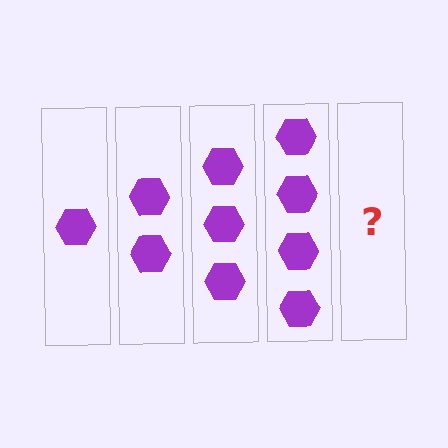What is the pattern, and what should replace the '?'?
The pattern is that each step adds one more hexagon. The '?' should be 5 hexagons.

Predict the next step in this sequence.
The next step is 5 hexagons.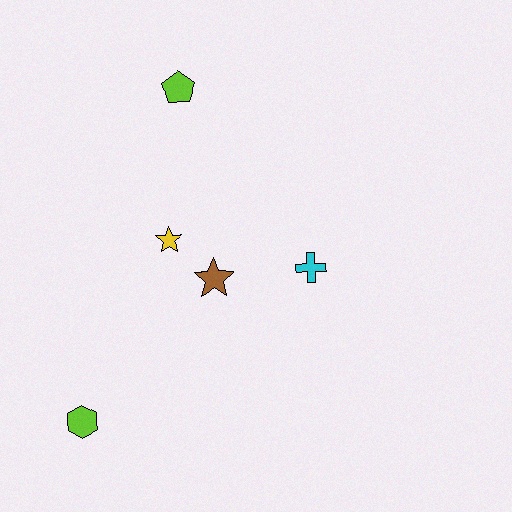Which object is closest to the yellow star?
The brown star is closest to the yellow star.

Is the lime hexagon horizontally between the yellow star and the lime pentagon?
No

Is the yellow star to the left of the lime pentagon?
Yes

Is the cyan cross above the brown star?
Yes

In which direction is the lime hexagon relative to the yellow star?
The lime hexagon is below the yellow star.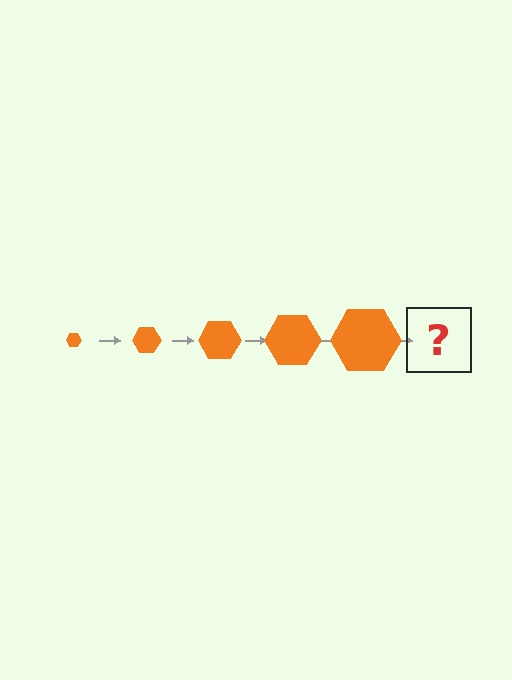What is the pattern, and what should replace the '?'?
The pattern is that the hexagon gets progressively larger each step. The '?' should be an orange hexagon, larger than the previous one.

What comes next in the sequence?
The next element should be an orange hexagon, larger than the previous one.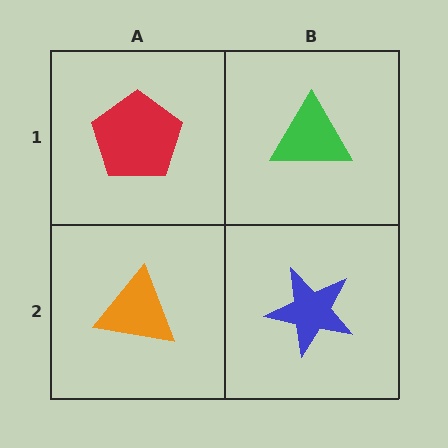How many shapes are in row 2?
2 shapes.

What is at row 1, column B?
A green triangle.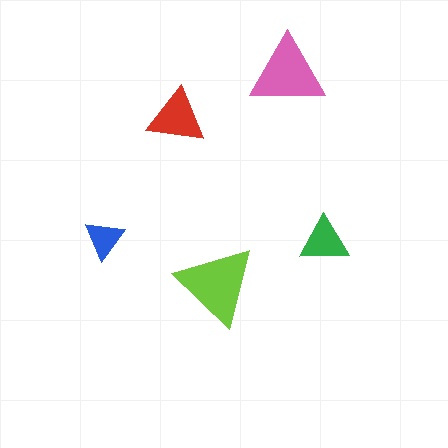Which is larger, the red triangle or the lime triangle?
The lime one.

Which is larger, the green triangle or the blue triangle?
The green one.